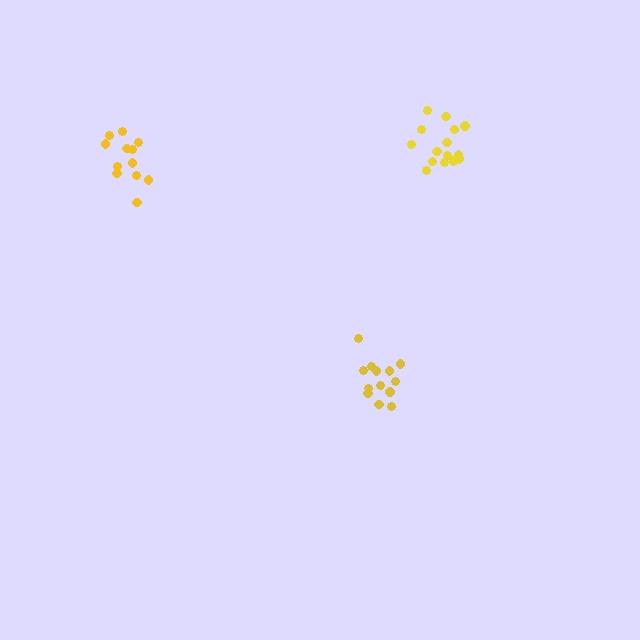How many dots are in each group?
Group 1: 13 dots, Group 2: 16 dots, Group 3: 12 dots (41 total).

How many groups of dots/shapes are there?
There are 3 groups.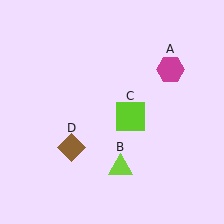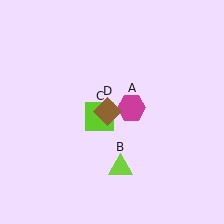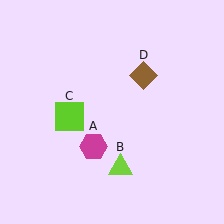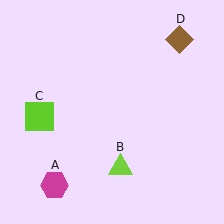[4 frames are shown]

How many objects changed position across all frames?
3 objects changed position: magenta hexagon (object A), lime square (object C), brown diamond (object D).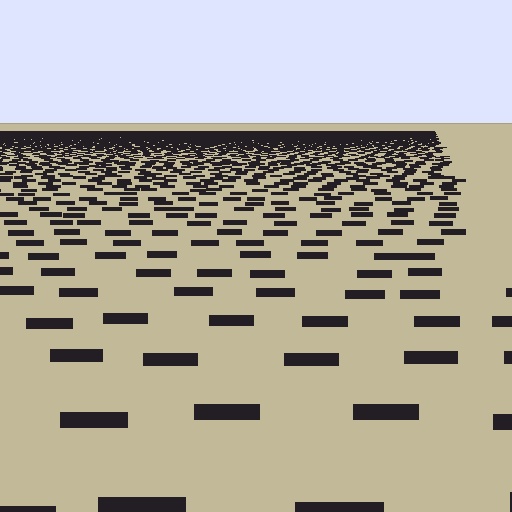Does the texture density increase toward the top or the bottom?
Density increases toward the top.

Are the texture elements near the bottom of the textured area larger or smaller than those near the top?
Larger. Near the bottom, elements are closer to the viewer and appear at a bigger on-screen size.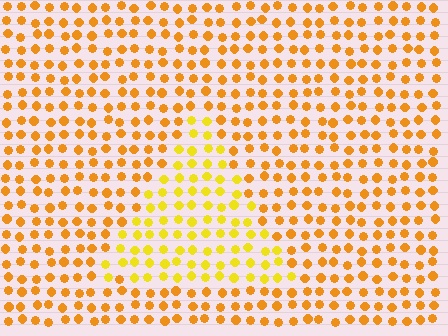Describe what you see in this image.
The image is filled with small orange elements in a uniform arrangement. A triangle-shaped region is visible where the elements are tinted to a slightly different hue, forming a subtle color boundary.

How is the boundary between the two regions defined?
The boundary is defined purely by a slight shift in hue (about 23 degrees). Spacing, size, and orientation are identical on both sides.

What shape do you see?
I see a triangle.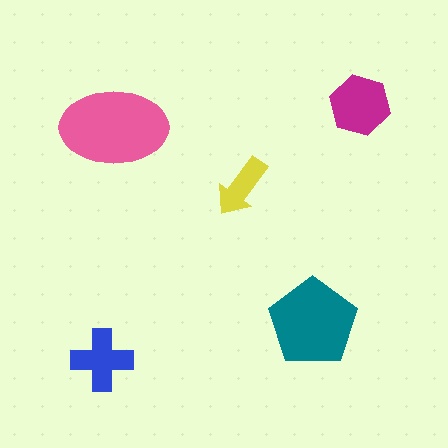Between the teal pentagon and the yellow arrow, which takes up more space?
The teal pentagon.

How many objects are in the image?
There are 5 objects in the image.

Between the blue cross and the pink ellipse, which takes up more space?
The pink ellipse.